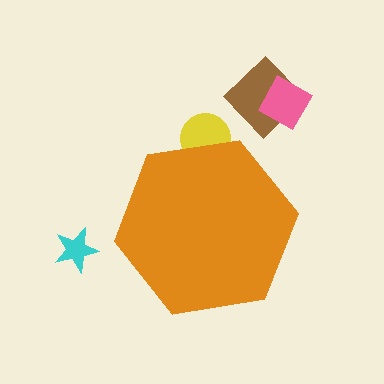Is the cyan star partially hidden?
No, the cyan star is fully visible.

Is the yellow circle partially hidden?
Yes, the yellow circle is partially hidden behind the orange hexagon.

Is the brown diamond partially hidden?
No, the brown diamond is fully visible.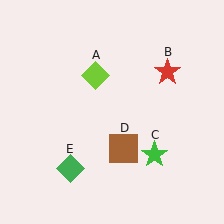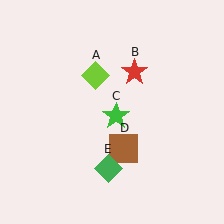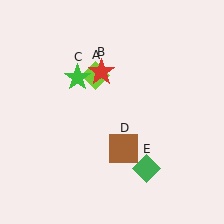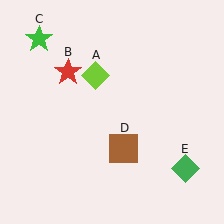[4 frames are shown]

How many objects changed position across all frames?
3 objects changed position: red star (object B), green star (object C), green diamond (object E).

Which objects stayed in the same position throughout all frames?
Lime diamond (object A) and brown square (object D) remained stationary.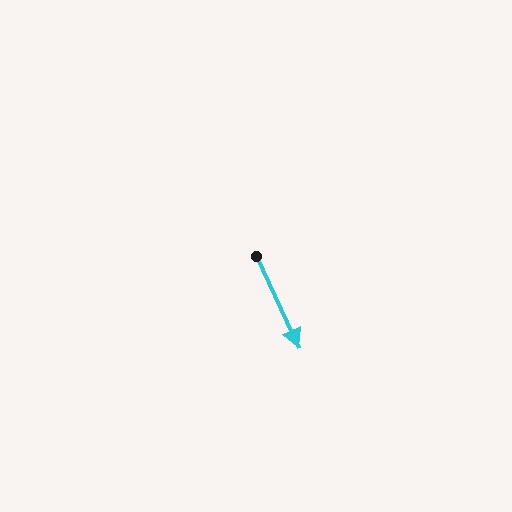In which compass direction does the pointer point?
Southeast.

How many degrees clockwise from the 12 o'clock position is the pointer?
Approximately 155 degrees.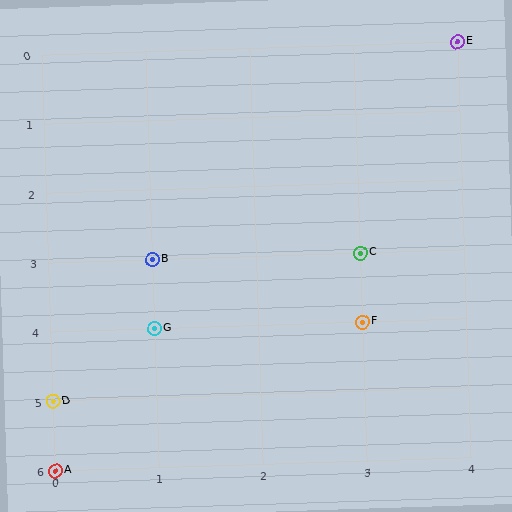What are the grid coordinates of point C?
Point C is at grid coordinates (3, 3).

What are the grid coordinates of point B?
Point B is at grid coordinates (1, 3).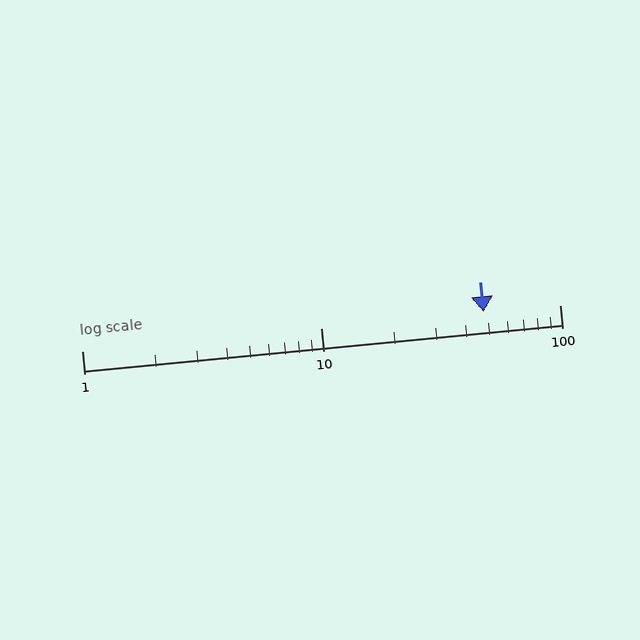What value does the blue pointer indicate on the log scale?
The pointer indicates approximately 48.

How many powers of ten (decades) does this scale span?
The scale spans 2 decades, from 1 to 100.